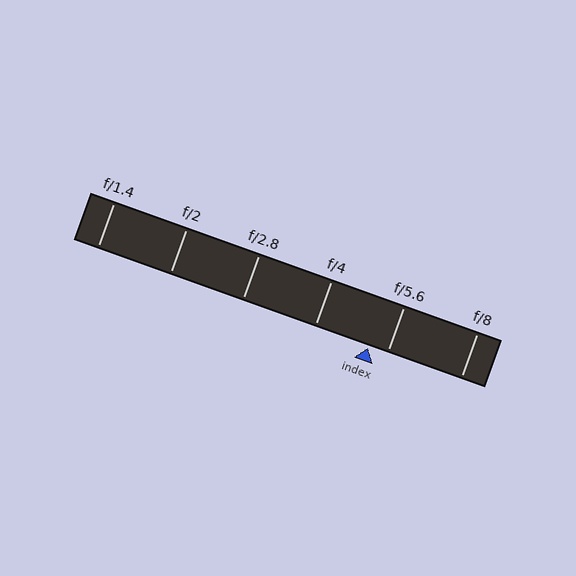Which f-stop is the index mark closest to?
The index mark is closest to f/5.6.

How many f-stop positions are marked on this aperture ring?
There are 6 f-stop positions marked.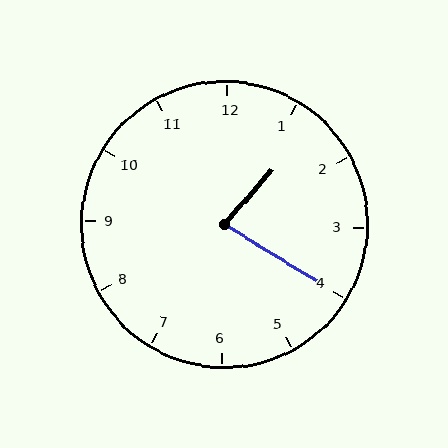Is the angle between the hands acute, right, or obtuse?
It is acute.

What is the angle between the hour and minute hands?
Approximately 80 degrees.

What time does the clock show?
1:20.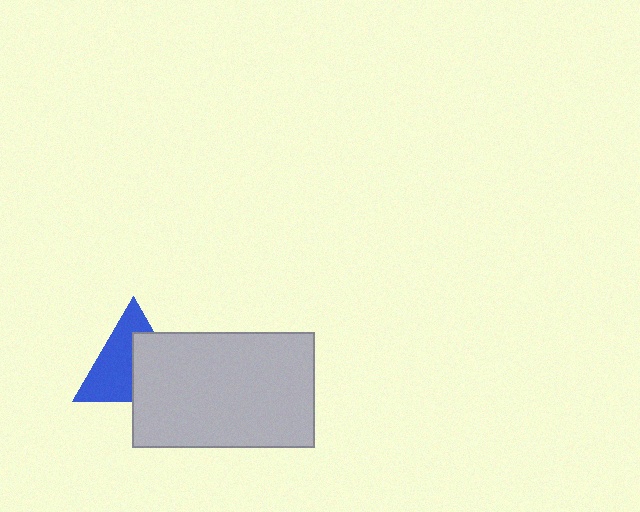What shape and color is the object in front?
The object in front is a light gray rectangle.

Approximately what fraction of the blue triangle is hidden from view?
Roughly 46% of the blue triangle is hidden behind the light gray rectangle.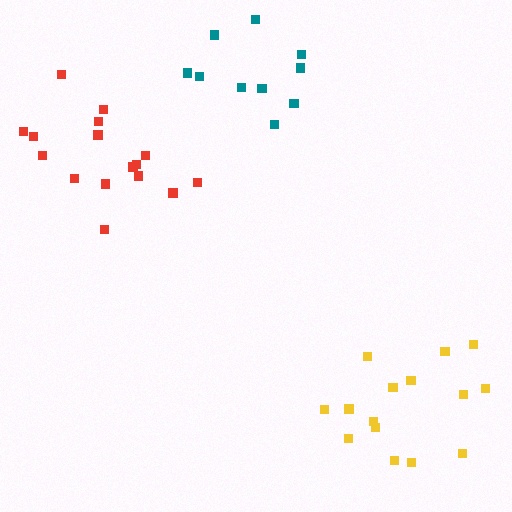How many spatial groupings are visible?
There are 3 spatial groupings.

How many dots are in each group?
Group 1: 10 dots, Group 2: 16 dots, Group 3: 15 dots (41 total).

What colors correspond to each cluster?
The clusters are colored: teal, red, yellow.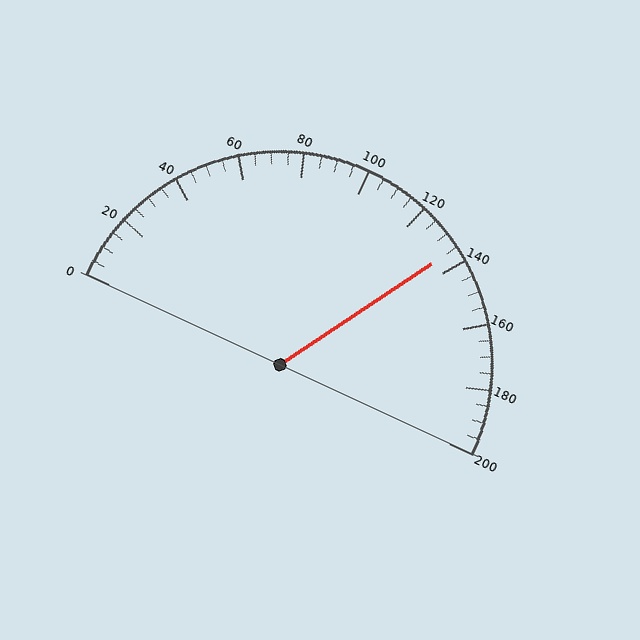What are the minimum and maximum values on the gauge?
The gauge ranges from 0 to 200.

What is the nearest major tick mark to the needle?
The nearest major tick mark is 140.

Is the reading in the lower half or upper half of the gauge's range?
The reading is in the upper half of the range (0 to 200).